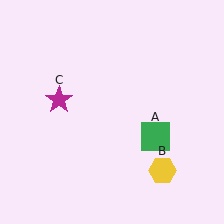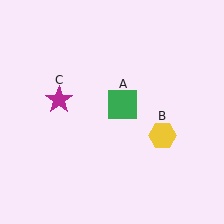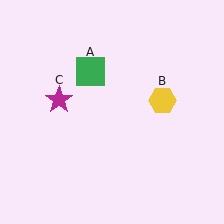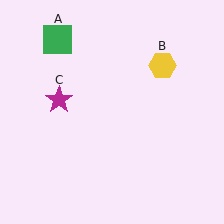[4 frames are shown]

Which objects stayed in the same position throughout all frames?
Magenta star (object C) remained stationary.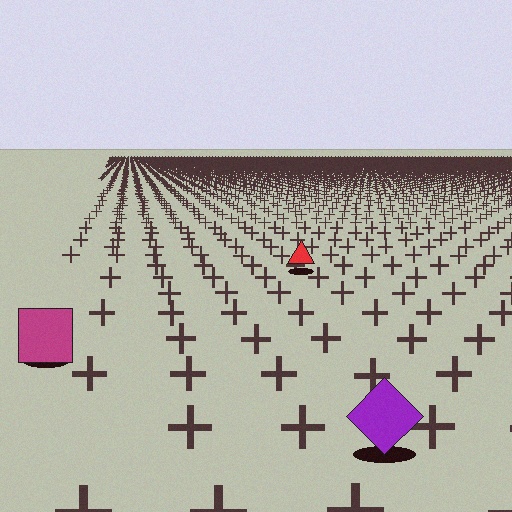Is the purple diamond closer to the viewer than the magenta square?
Yes. The purple diamond is closer — you can tell from the texture gradient: the ground texture is coarser near it.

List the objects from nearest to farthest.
From nearest to farthest: the purple diamond, the magenta square, the red triangle.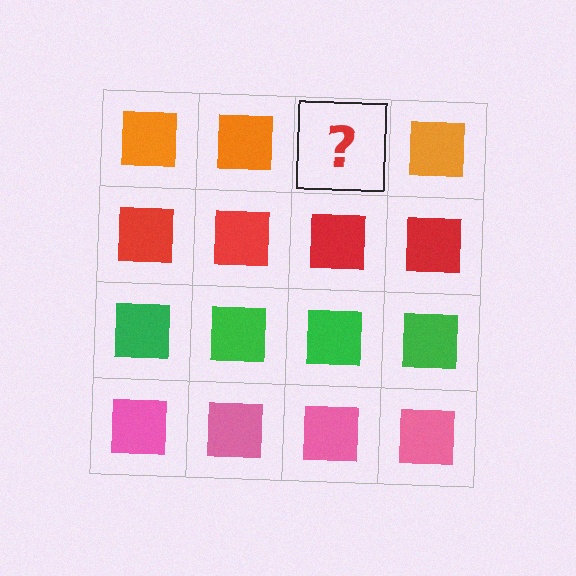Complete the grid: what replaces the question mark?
The question mark should be replaced with an orange square.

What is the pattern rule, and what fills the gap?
The rule is that each row has a consistent color. The gap should be filled with an orange square.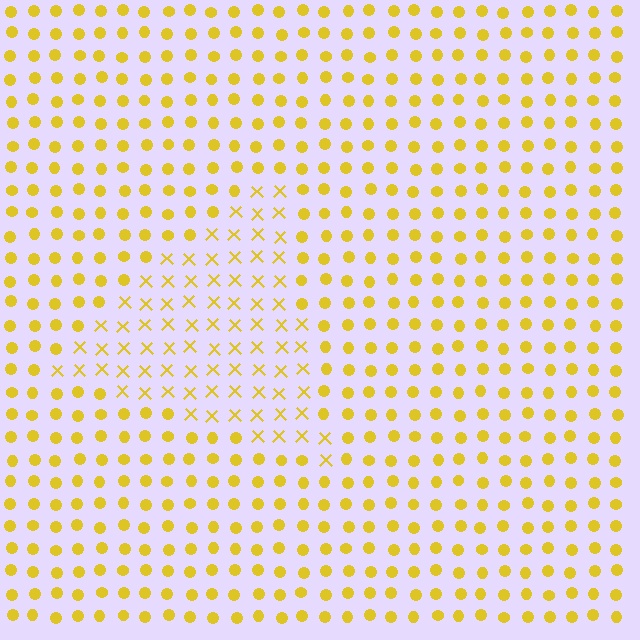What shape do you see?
I see a triangle.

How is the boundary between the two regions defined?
The boundary is defined by a change in element shape: X marks inside vs. circles outside. All elements share the same color and spacing.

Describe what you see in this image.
The image is filled with small yellow elements arranged in a uniform grid. A triangle-shaped region contains X marks, while the surrounding area contains circles. The boundary is defined purely by the change in element shape.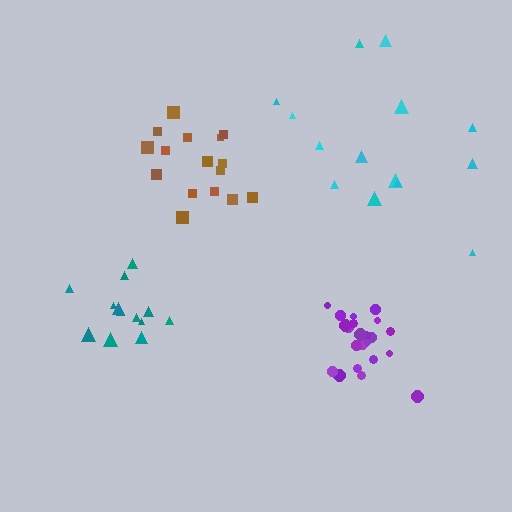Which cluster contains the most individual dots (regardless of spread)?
Purple (22).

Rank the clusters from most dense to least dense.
purple, brown, teal, cyan.